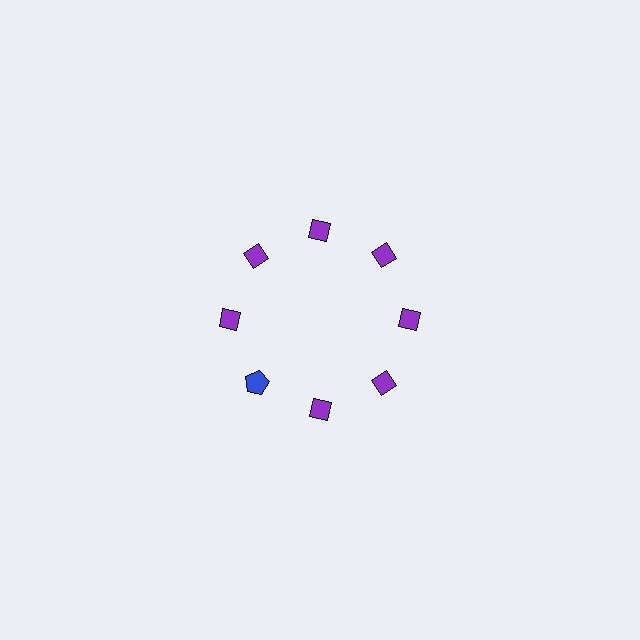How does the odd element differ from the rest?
It differs in both color (blue instead of purple) and shape (pentagon instead of diamond).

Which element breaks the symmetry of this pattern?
The blue pentagon at roughly the 8 o'clock position breaks the symmetry. All other shapes are purple diamonds.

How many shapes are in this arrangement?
There are 8 shapes arranged in a ring pattern.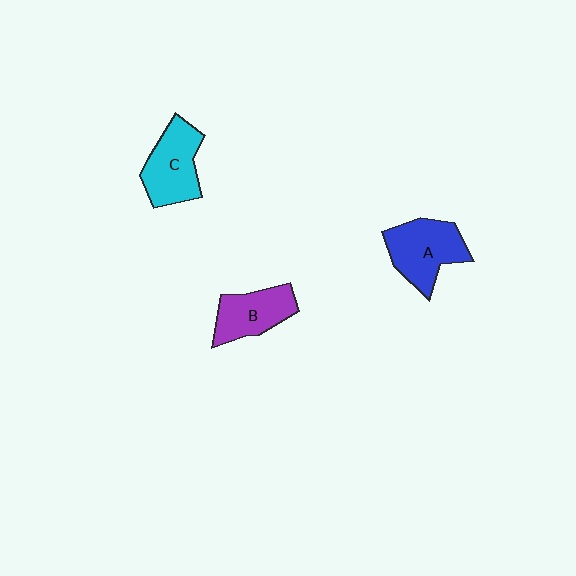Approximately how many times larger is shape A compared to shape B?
Approximately 1.2 times.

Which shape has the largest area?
Shape A (blue).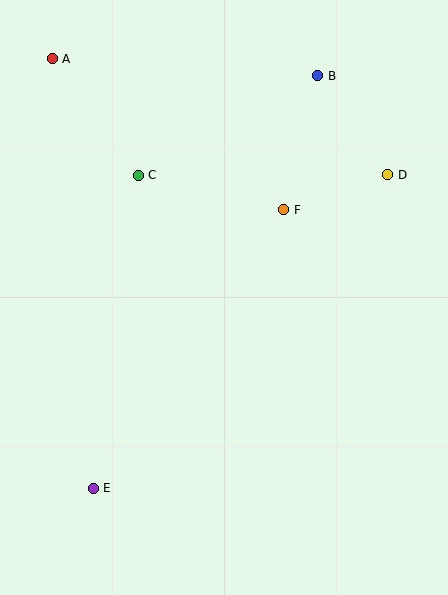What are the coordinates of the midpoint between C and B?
The midpoint between C and B is at (228, 126).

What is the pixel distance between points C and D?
The distance between C and D is 250 pixels.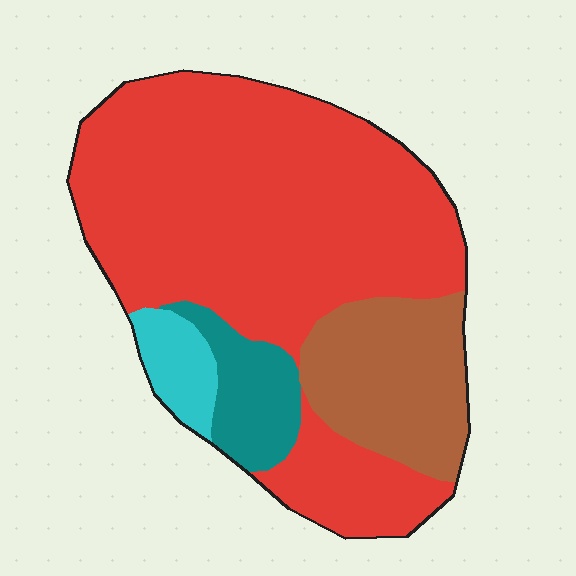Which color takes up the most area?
Red, at roughly 70%.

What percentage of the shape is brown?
Brown takes up about one sixth (1/6) of the shape.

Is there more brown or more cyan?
Brown.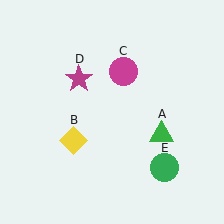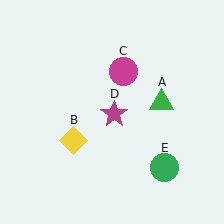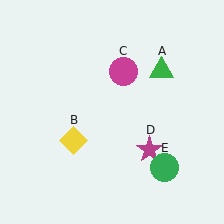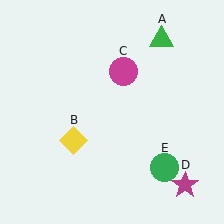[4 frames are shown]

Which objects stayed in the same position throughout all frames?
Yellow diamond (object B) and magenta circle (object C) and green circle (object E) remained stationary.